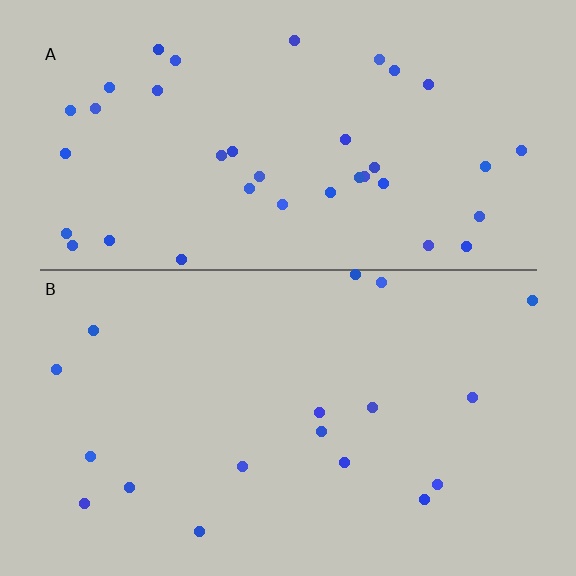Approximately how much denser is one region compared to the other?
Approximately 2.1× — region A over region B.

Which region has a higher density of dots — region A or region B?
A (the top).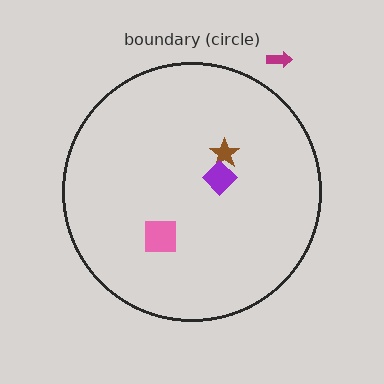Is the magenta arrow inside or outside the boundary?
Outside.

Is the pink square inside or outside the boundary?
Inside.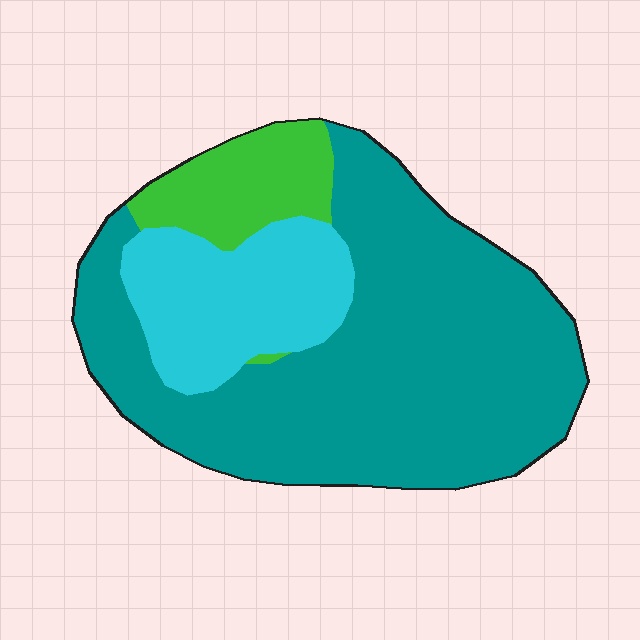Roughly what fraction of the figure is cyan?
Cyan takes up less than a quarter of the figure.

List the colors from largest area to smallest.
From largest to smallest: teal, cyan, green.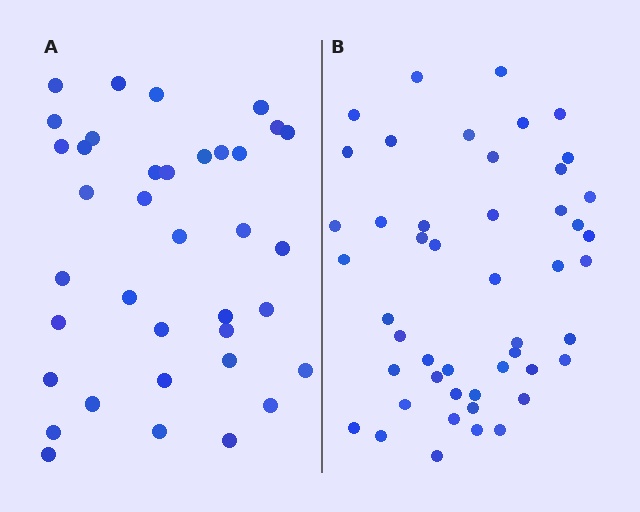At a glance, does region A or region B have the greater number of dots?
Region B (the right region) has more dots.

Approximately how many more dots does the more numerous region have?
Region B has roughly 12 or so more dots than region A.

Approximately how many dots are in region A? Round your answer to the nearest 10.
About 40 dots. (The exact count is 37, which rounds to 40.)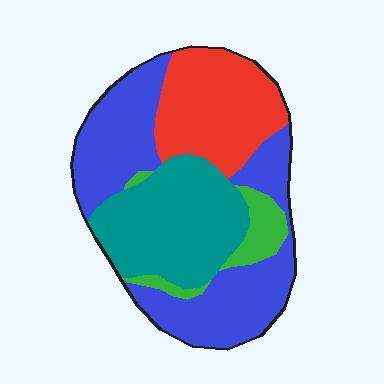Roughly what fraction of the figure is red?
Red takes up about one quarter (1/4) of the figure.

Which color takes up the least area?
Green, at roughly 5%.